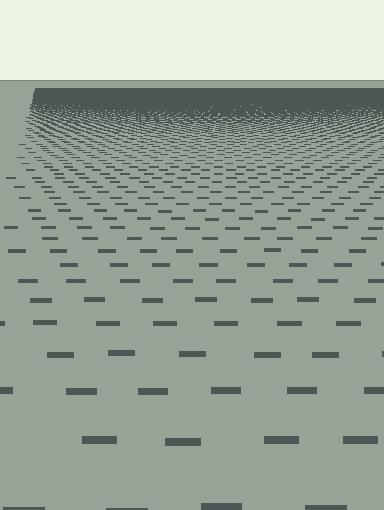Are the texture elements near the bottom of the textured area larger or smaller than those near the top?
Larger. Near the bottom, elements are closer to the viewer and appear at a bigger on-screen size.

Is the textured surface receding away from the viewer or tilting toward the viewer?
The surface is receding away from the viewer. Texture elements get smaller and denser toward the top.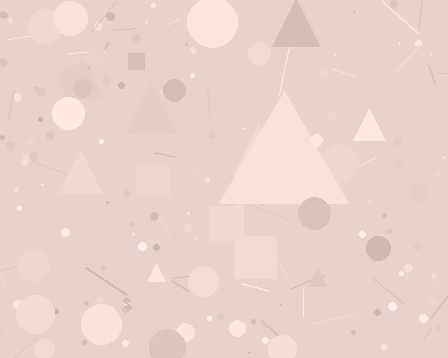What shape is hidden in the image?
A triangle is hidden in the image.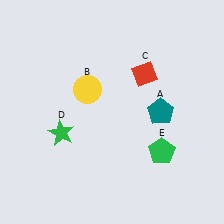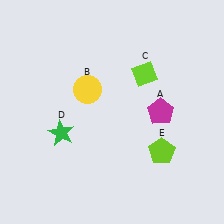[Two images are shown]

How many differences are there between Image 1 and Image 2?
There are 3 differences between the two images.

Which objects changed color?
A changed from teal to magenta. C changed from red to lime. E changed from green to lime.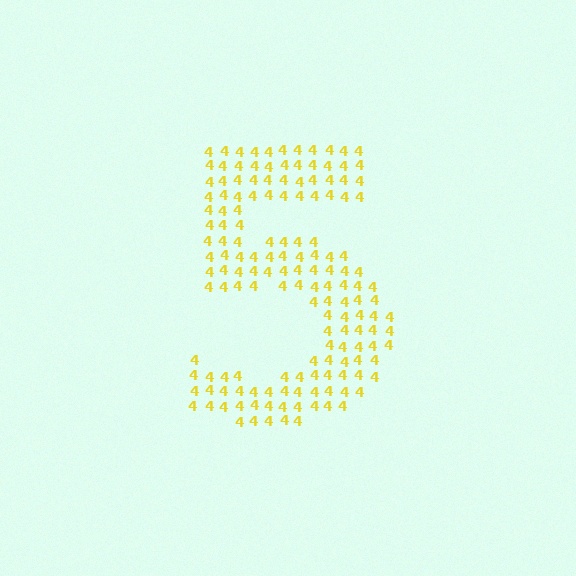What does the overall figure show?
The overall figure shows the digit 5.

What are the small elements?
The small elements are digit 4's.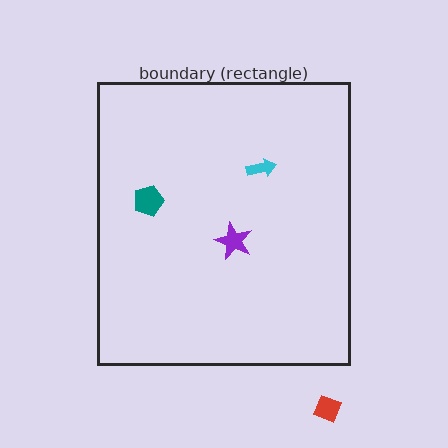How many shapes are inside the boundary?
3 inside, 1 outside.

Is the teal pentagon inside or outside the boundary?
Inside.